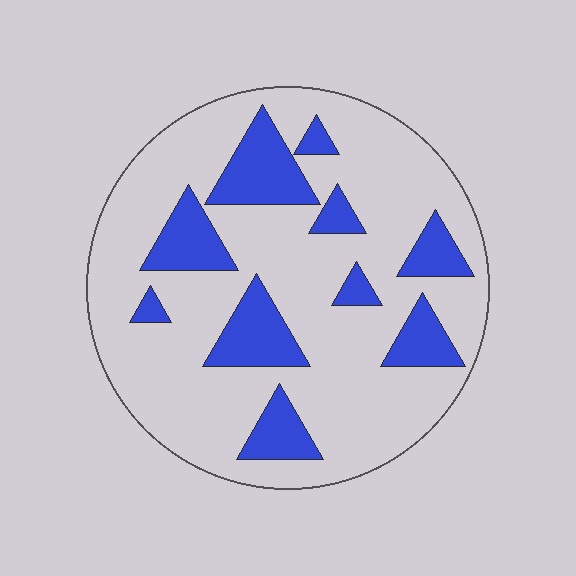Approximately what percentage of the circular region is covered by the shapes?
Approximately 25%.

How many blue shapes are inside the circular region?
10.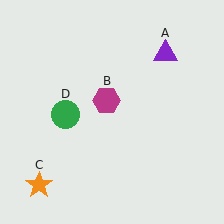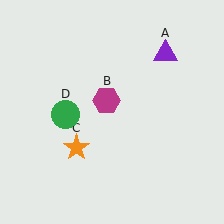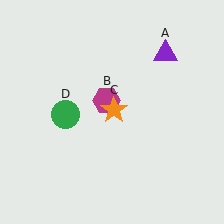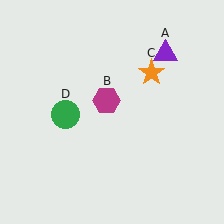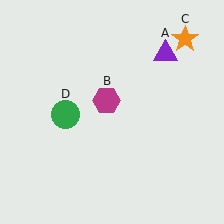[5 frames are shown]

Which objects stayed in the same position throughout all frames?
Purple triangle (object A) and magenta hexagon (object B) and green circle (object D) remained stationary.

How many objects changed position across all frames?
1 object changed position: orange star (object C).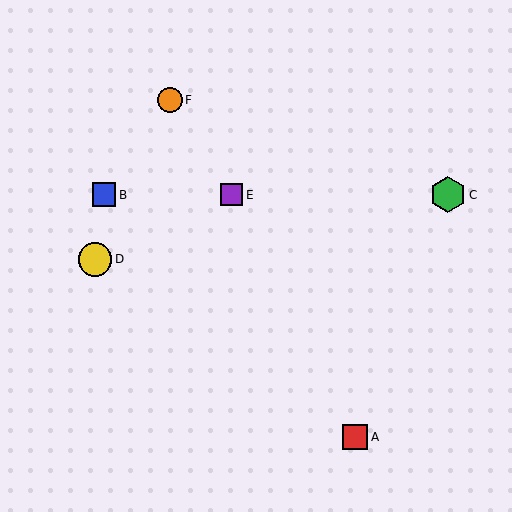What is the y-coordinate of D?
Object D is at y≈259.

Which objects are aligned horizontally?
Objects B, C, E are aligned horizontally.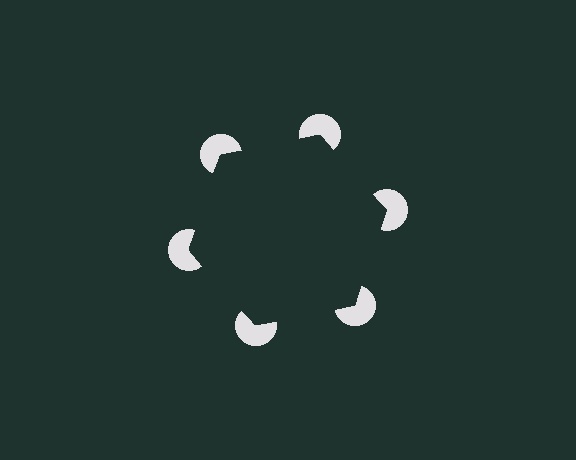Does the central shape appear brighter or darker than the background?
It typically appears slightly darker than the background, even though no actual brightness change is drawn.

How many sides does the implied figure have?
6 sides.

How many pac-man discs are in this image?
There are 6 — one at each vertex of the illusory hexagon.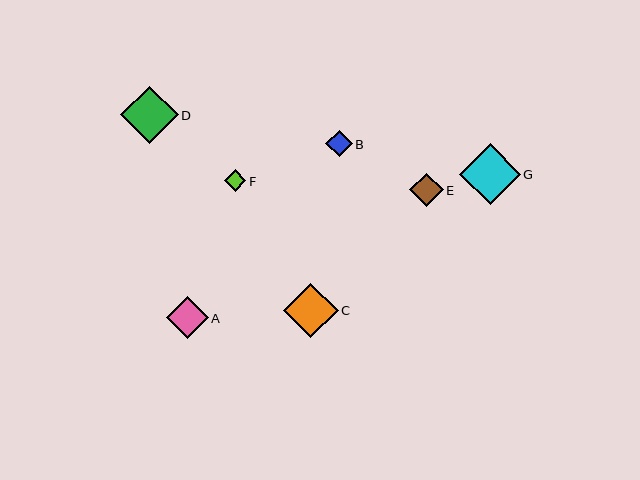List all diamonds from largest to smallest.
From largest to smallest: G, D, C, A, E, B, F.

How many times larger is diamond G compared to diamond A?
Diamond G is approximately 1.4 times the size of diamond A.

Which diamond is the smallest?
Diamond F is the smallest with a size of approximately 21 pixels.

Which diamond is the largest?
Diamond G is the largest with a size of approximately 60 pixels.